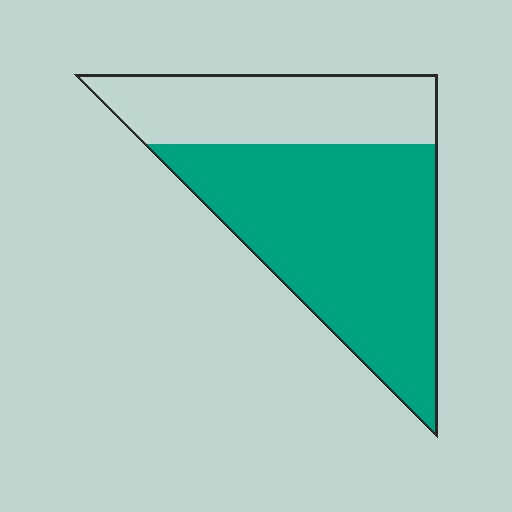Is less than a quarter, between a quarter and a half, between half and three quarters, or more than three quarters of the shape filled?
Between half and three quarters.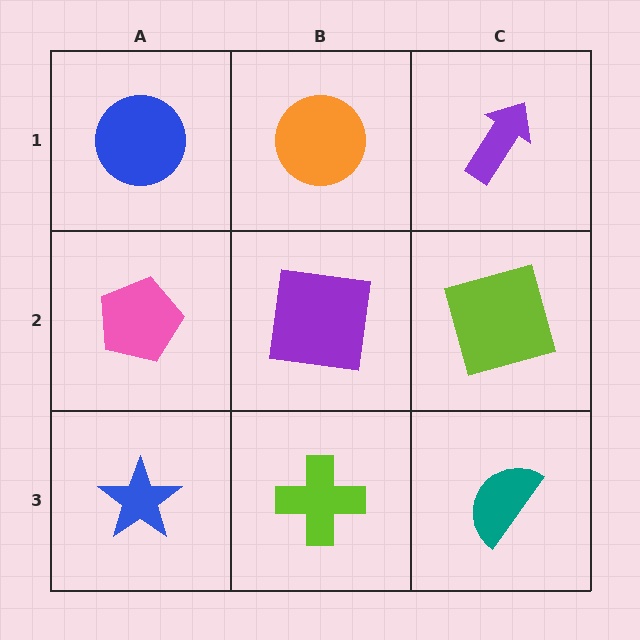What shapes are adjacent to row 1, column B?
A purple square (row 2, column B), a blue circle (row 1, column A), a purple arrow (row 1, column C).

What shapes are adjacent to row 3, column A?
A pink pentagon (row 2, column A), a lime cross (row 3, column B).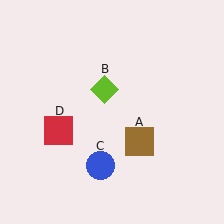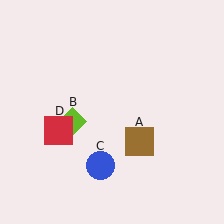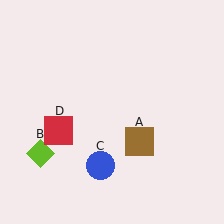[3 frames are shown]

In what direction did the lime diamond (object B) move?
The lime diamond (object B) moved down and to the left.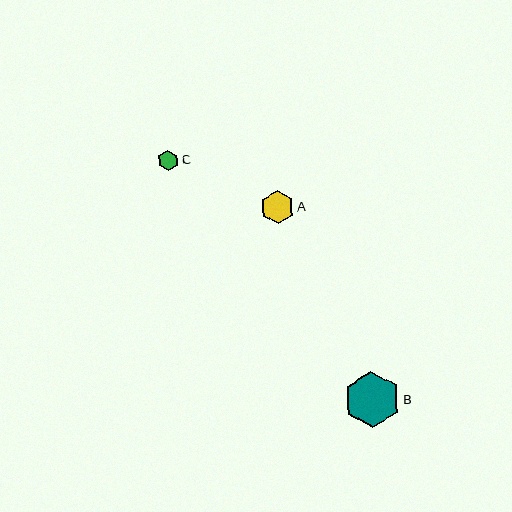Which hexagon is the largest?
Hexagon B is the largest with a size of approximately 57 pixels.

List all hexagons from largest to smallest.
From largest to smallest: B, A, C.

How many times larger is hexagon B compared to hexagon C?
Hexagon B is approximately 2.8 times the size of hexagon C.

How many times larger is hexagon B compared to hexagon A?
Hexagon B is approximately 1.7 times the size of hexagon A.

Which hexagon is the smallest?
Hexagon C is the smallest with a size of approximately 20 pixels.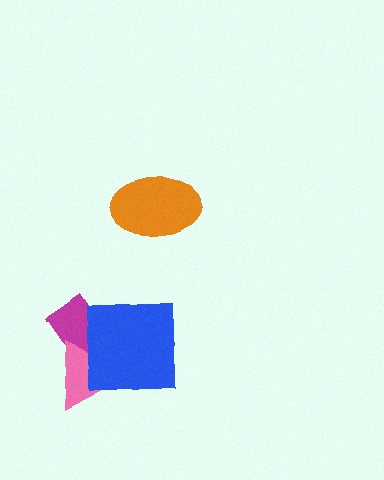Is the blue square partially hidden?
No, no other shape covers it.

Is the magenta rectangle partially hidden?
Yes, it is partially covered by another shape.